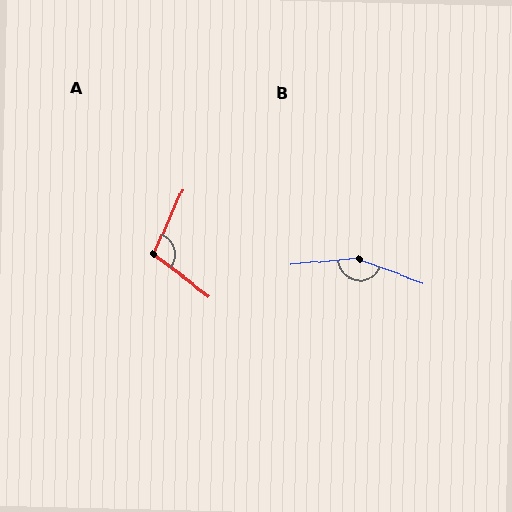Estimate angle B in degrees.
Approximately 154 degrees.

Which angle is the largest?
B, at approximately 154 degrees.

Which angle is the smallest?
A, at approximately 103 degrees.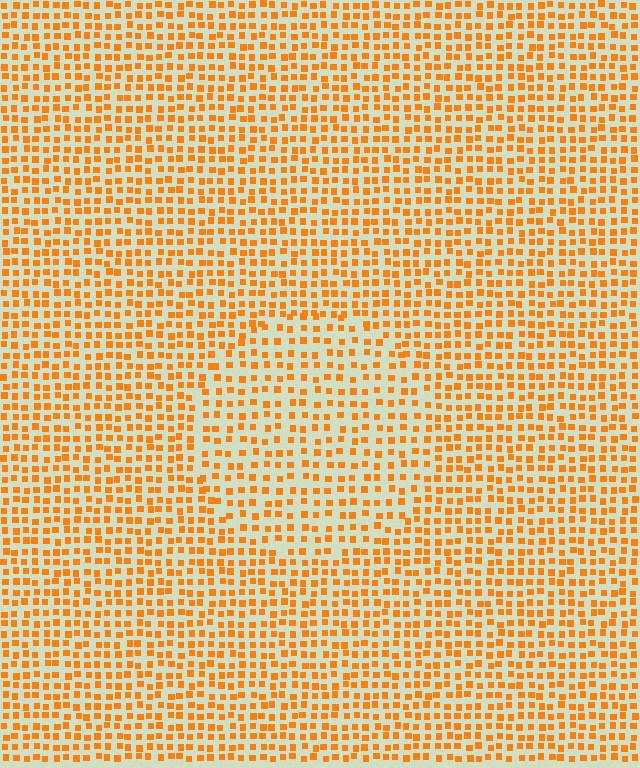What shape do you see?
I see a circle.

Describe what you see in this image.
The image contains small orange elements arranged at two different densities. A circle-shaped region is visible where the elements are less densely packed than the surrounding area.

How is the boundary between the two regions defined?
The boundary is defined by a change in element density (approximately 1.4x ratio). All elements are the same color, size, and shape.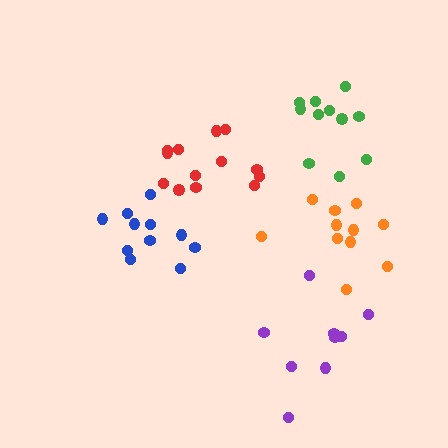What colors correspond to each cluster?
The clusters are colored: purple, blue, green, red, orange.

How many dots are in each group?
Group 1: 9 dots, Group 2: 11 dots, Group 3: 11 dots, Group 4: 13 dots, Group 5: 11 dots (55 total).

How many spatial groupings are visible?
There are 5 spatial groupings.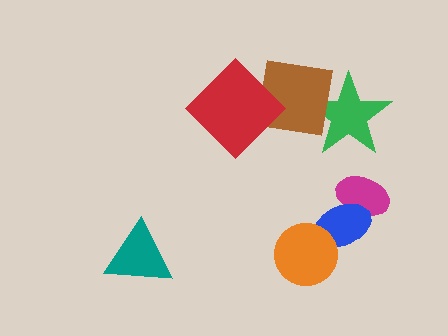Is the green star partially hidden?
Yes, it is partially covered by another shape.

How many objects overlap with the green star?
1 object overlaps with the green star.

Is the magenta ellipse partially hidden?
Yes, it is partially covered by another shape.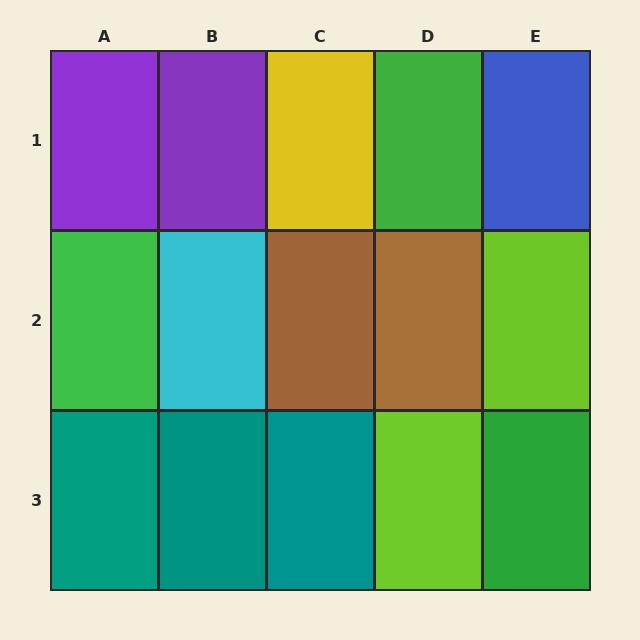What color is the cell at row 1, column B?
Purple.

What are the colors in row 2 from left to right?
Green, cyan, brown, brown, lime.